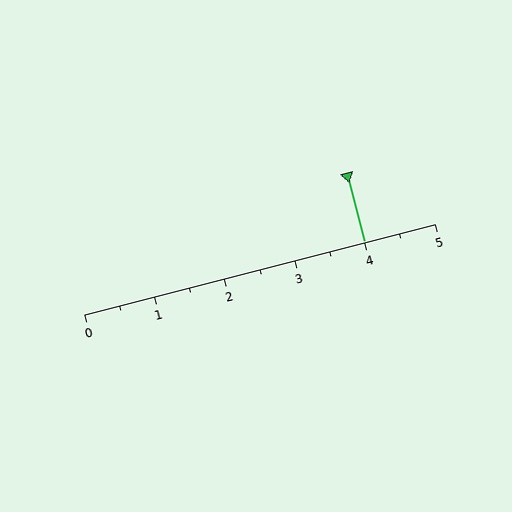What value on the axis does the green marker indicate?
The marker indicates approximately 4.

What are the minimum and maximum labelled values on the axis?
The axis runs from 0 to 5.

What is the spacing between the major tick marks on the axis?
The major ticks are spaced 1 apart.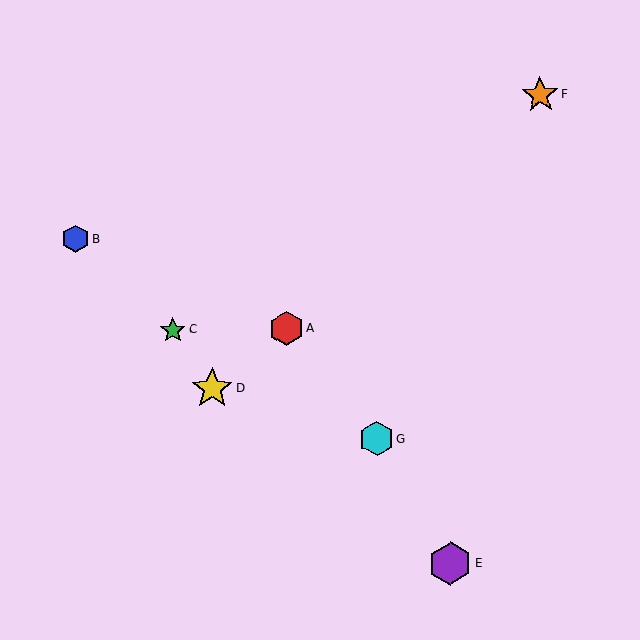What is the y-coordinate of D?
Object D is at y≈389.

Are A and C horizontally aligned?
Yes, both are at y≈329.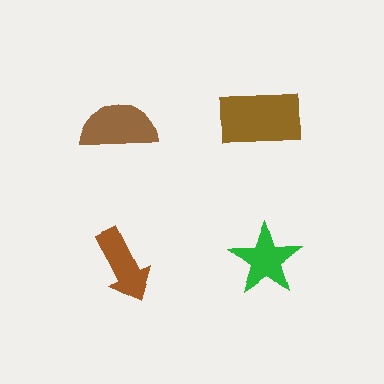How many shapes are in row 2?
2 shapes.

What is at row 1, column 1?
A brown semicircle.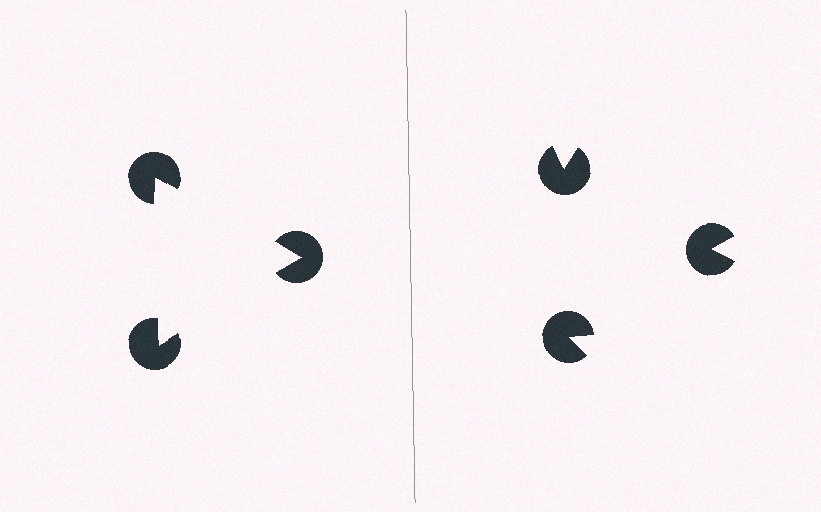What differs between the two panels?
The pac-man discs are positioned identically on both sides; only the wedge orientations differ. On the left they align to a triangle; on the right they are misaligned.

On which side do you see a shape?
An illusory triangle appears on the left side. On the right side the wedge cuts are rotated, so no coherent shape forms.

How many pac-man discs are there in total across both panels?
6 — 3 on each side.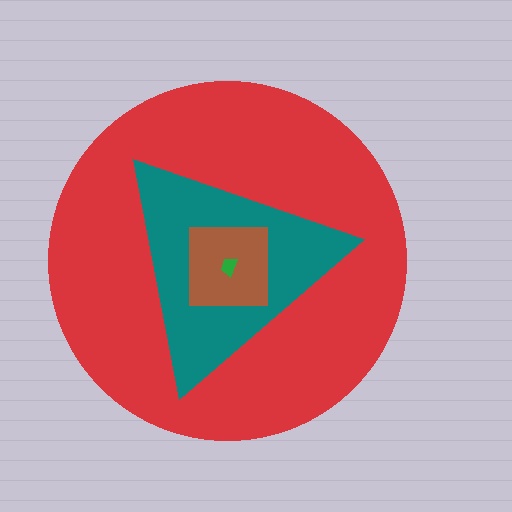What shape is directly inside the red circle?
The teal triangle.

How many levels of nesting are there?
4.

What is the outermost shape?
The red circle.